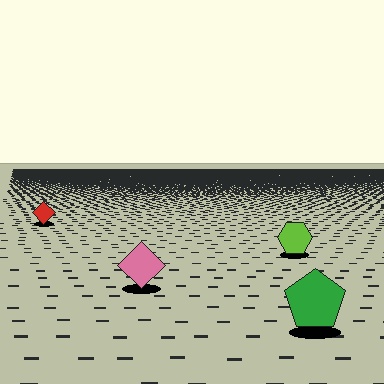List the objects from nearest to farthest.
From nearest to farthest: the green pentagon, the pink diamond, the lime hexagon, the red diamond.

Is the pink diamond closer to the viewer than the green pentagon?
No. The green pentagon is closer — you can tell from the texture gradient: the ground texture is coarser near it.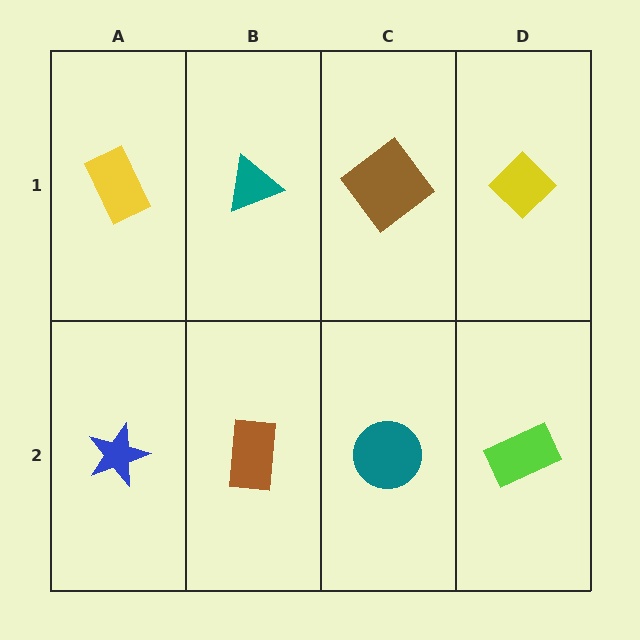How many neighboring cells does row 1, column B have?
3.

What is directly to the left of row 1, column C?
A teal triangle.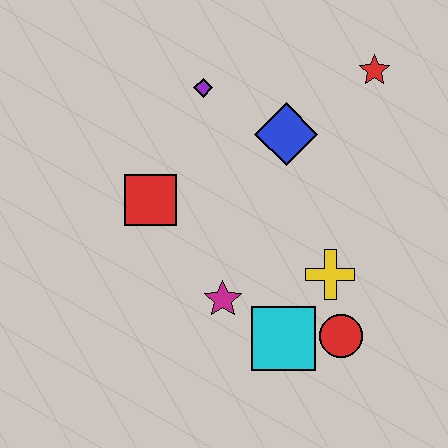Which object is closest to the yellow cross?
The red circle is closest to the yellow cross.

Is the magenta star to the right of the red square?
Yes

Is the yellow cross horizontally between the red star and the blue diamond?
Yes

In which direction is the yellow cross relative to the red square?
The yellow cross is to the right of the red square.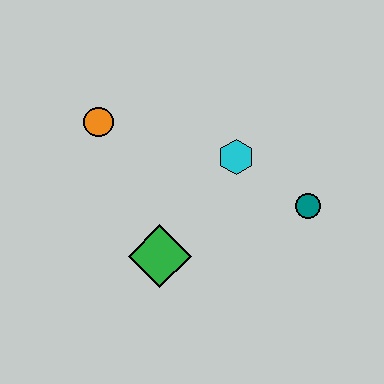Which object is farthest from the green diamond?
The teal circle is farthest from the green diamond.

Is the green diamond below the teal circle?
Yes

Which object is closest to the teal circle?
The cyan hexagon is closest to the teal circle.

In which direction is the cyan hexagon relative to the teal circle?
The cyan hexagon is to the left of the teal circle.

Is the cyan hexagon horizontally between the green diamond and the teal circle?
Yes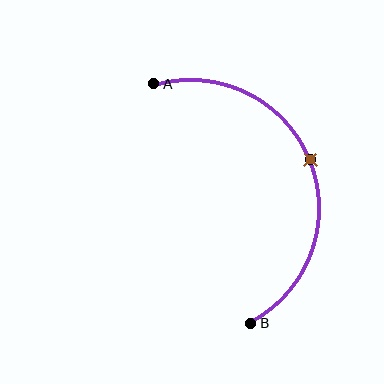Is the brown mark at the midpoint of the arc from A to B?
Yes. The brown mark lies on the arc at equal arc-length from both A and B — it is the arc midpoint.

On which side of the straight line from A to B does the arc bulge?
The arc bulges to the right of the straight line connecting A and B.